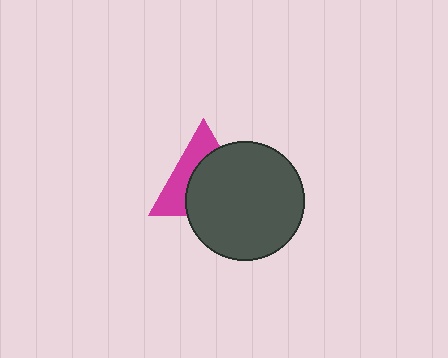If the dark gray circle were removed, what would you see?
You would see the complete magenta triangle.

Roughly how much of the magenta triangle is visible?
A small part of it is visible (roughly 41%).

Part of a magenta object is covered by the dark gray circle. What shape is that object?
It is a triangle.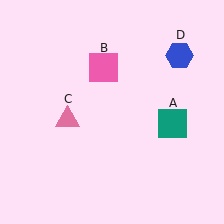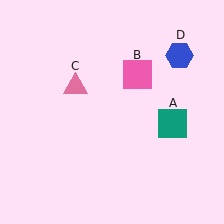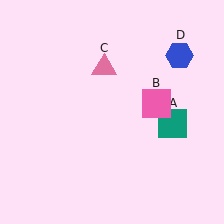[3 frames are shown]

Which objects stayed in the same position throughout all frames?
Teal square (object A) and blue hexagon (object D) remained stationary.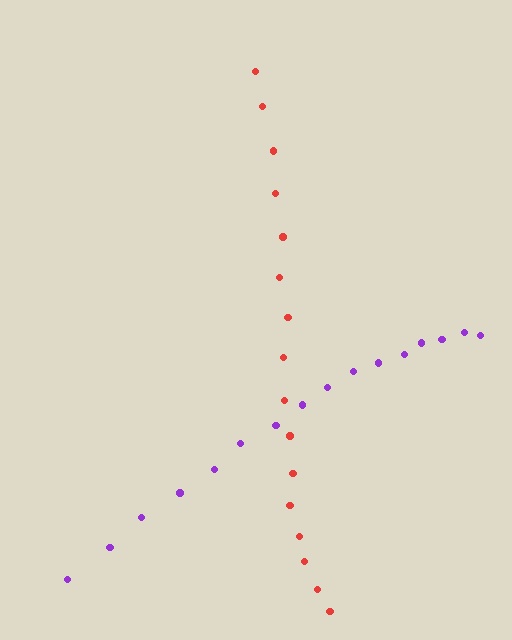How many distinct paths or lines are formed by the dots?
There are 2 distinct paths.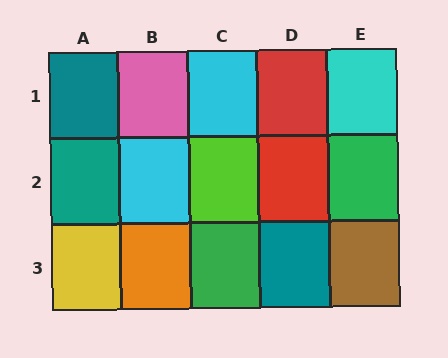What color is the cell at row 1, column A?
Teal.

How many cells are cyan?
3 cells are cyan.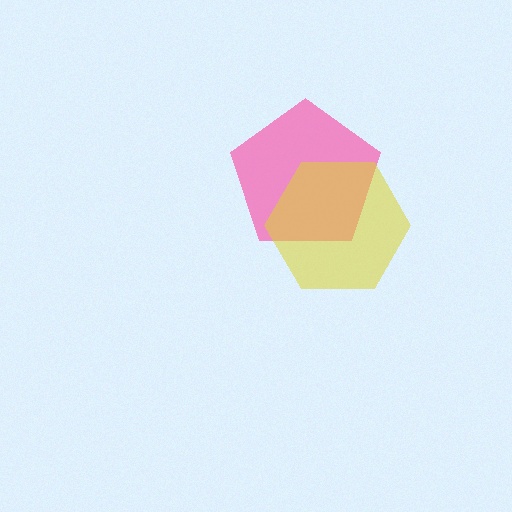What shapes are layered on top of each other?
The layered shapes are: a pink pentagon, a yellow hexagon.